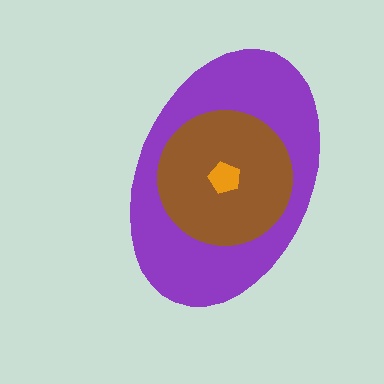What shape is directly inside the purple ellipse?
The brown circle.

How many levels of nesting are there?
3.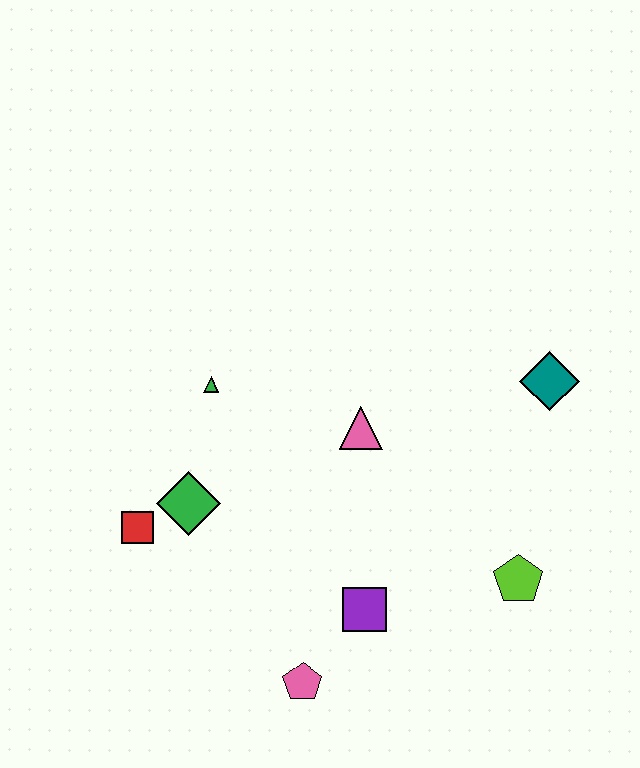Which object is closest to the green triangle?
The green diamond is closest to the green triangle.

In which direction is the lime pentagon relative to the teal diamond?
The lime pentagon is below the teal diamond.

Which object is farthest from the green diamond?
The teal diamond is farthest from the green diamond.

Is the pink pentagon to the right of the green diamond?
Yes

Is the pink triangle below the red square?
No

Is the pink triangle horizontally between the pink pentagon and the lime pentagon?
Yes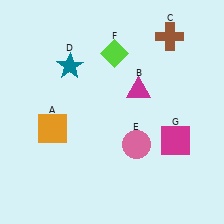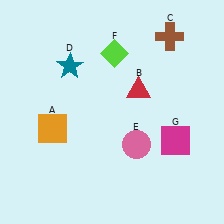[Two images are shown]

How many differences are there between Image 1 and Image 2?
There is 1 difference between the two images.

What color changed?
The triangle (B) changed from magenta in Image 1 to red in Image 2.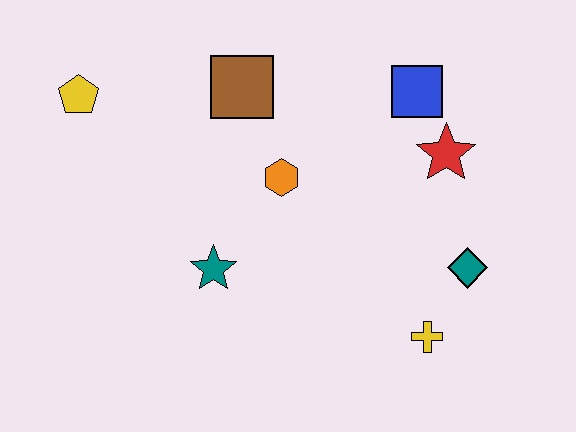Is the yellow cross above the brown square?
No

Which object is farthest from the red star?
The yellow pentagon is farthest from the red star.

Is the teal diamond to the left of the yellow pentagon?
No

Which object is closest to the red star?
The blue square is closest to the red star.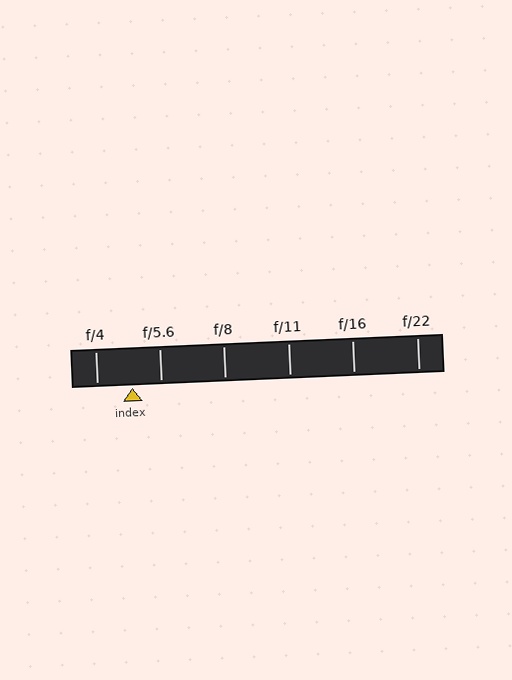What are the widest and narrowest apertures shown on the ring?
The widest aperture shown is f/4 and the narrowest is f/22.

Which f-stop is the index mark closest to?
The index mark is closest to f/5.6.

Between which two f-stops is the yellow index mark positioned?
The index mark is between f/4 and f/5.6.